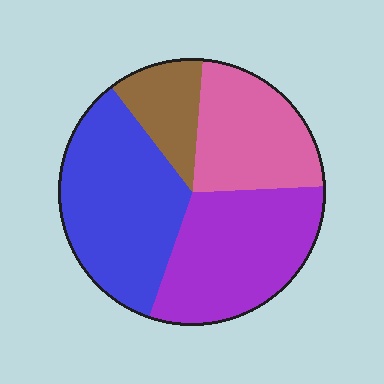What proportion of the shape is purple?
Purple covers roughly 30% of the shape.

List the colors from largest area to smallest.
From largest to smallest: blue, purple, pink, brown.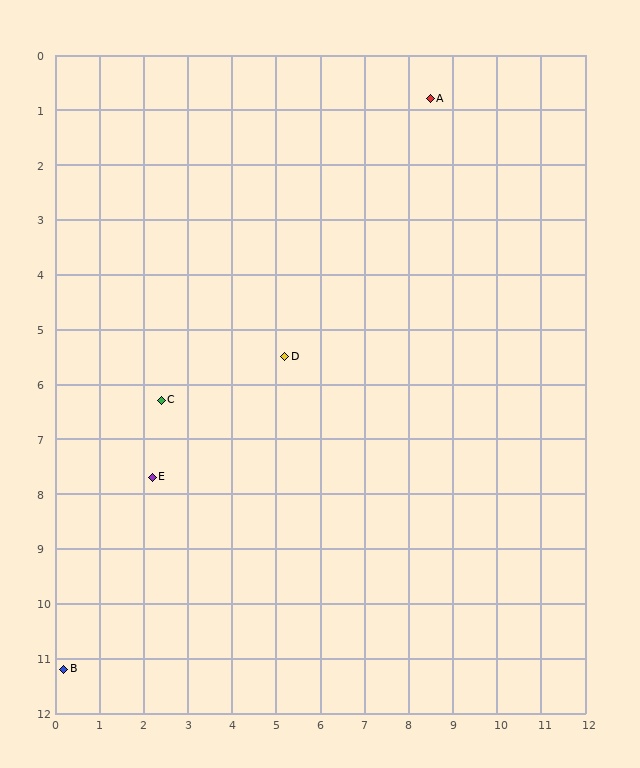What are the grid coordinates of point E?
Point E is at approximately (2.2, 7.7).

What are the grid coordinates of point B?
Point B is at approximately (0.2, 11.2).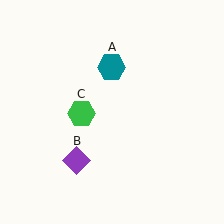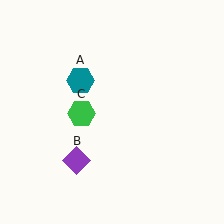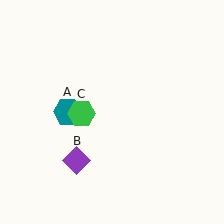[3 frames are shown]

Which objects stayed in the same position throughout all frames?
Purple diamond (object B) and green hexagon (object C) remained stationary.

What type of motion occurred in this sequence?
The teal hexagon (object A) rotated counterclockwise around the center of the scene.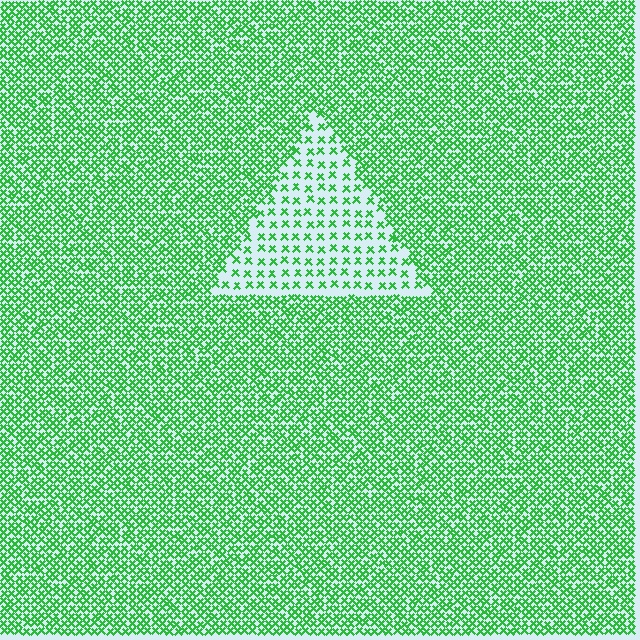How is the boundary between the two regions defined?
The boundary is defined by a change in element density (approximately 2.6x ratio). All elements are the same color, size, and shape.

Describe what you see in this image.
The image contains small green elements arranged at two different densities. A triangle-shaped region is visible where the elements are less densely packed than the surrounding area.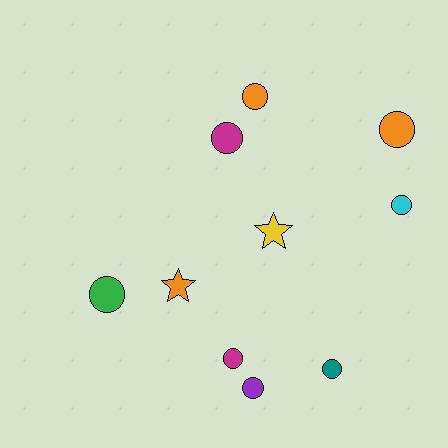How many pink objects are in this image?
There are no pink objects.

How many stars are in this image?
There are 2 stars.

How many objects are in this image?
There are 10 objects.